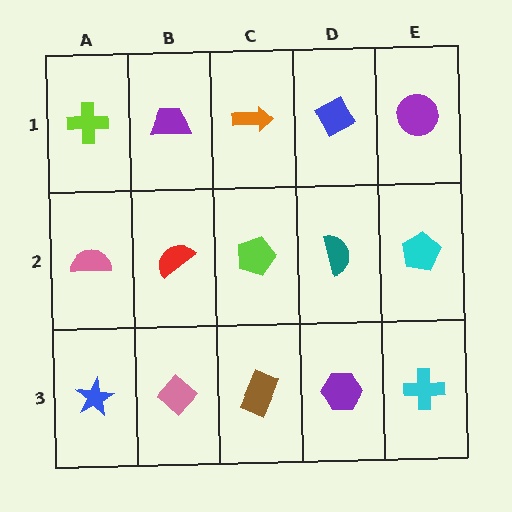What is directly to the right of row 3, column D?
A cyan cross.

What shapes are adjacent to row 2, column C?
An orange arrow (row 1, column C), a brown rectangle (row 3, column C), a red semicircle (row 2, column B), a teal semicircle (row 2, column D).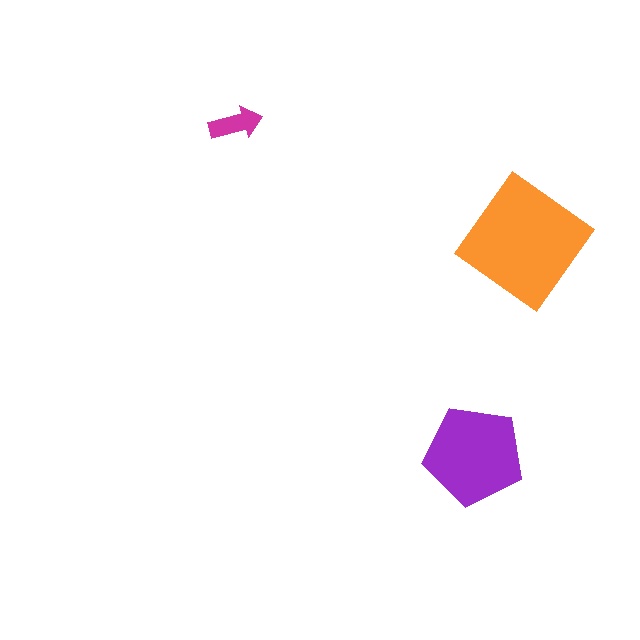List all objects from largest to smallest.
The orange diamond, the purple pentagon, the magenta arrow.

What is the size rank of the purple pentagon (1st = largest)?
2nd.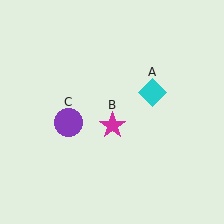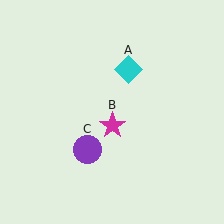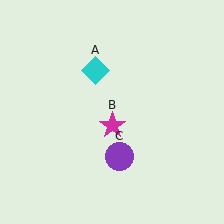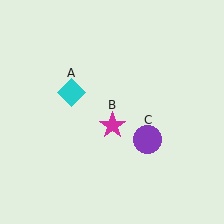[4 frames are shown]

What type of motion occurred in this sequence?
The cyan diamond (object A), purple circle (object C) rotated counterclockwise around the center of the scene.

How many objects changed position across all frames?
2 objects changed position: cyan diamond (object A), purple circle (object C).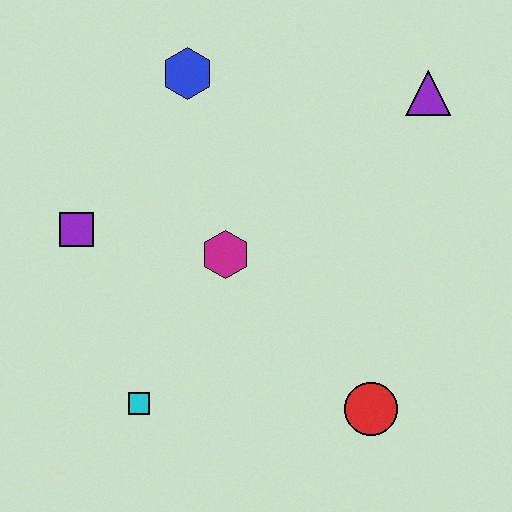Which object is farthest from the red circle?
The blue hexagon is farthest from the red circle.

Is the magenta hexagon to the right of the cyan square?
Yes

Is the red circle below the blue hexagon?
Yes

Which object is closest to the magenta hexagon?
The purple square is closest to the magenta hexagon.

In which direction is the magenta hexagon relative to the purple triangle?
The magenta hexagon is to the left of the purple triangle.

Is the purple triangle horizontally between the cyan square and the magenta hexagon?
No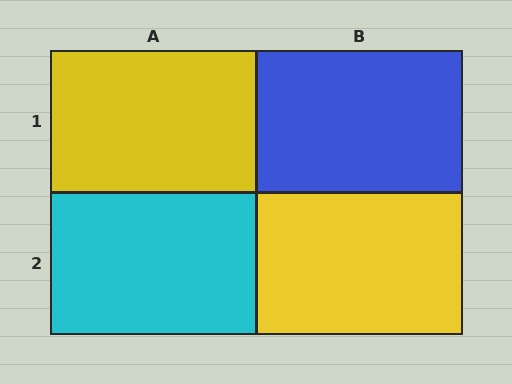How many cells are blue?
1 cell is blue.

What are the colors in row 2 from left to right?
Cyan, yellow.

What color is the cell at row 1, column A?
Yellow.